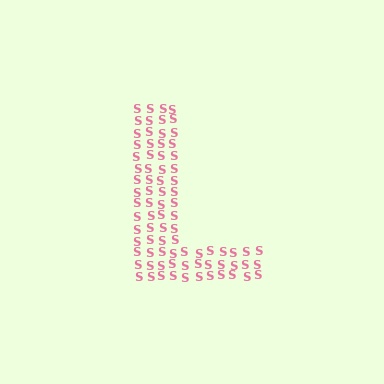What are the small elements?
The small elements are letter S's.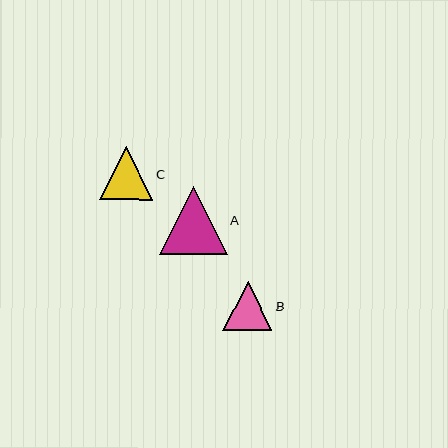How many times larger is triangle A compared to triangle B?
Triangle A is approximately 1.4 times the size of triangle B.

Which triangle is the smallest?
Triangle B is the smallest with a size of approximately 49 pixels.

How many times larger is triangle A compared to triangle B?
Triangle A is approximately 1.4 times the size of triangle B.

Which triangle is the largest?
Triangle A is the largest with a size of approximately 68 pixels.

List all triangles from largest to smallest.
From largest to smallest: A, C, B.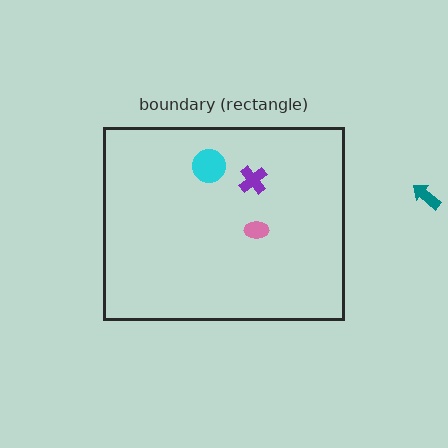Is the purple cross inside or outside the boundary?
Inside.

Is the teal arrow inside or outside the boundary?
Outside.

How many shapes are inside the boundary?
3 inside, 1 outside.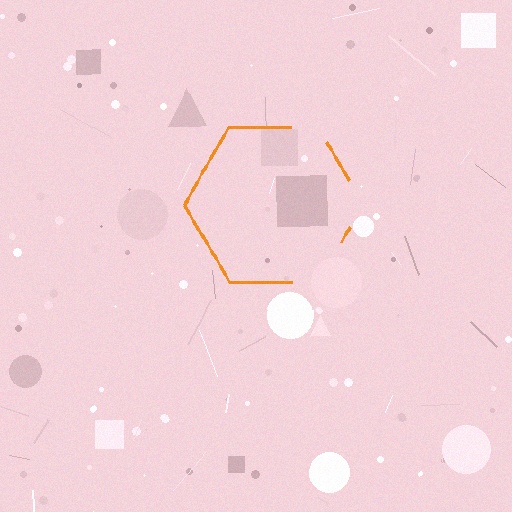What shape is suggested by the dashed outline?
The dashed outline suggests a hexagon.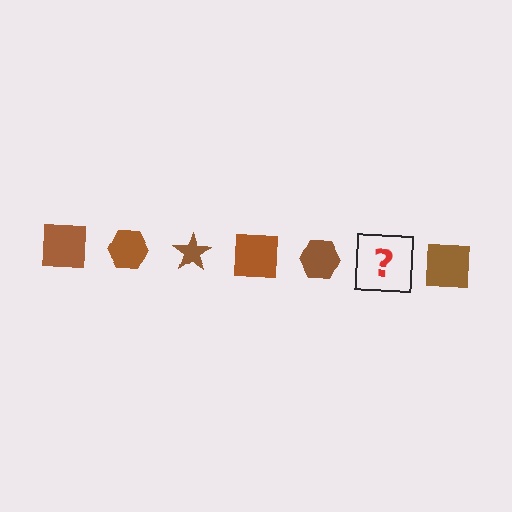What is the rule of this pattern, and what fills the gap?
The rule is that the pattern cycles through square, hexagon, star shapes in brown. The gap should be filled with a brown star.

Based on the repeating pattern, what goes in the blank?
The blank should be a brown star.